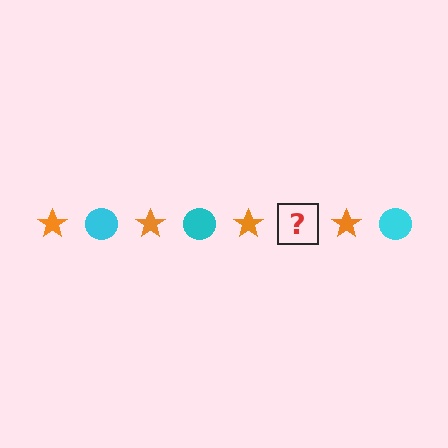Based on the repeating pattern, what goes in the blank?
The blank should be a cyan circle.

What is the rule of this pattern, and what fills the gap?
The rule is that the pattern alternates between orange star and cyan circle. The gap should be filled with a cyan circle.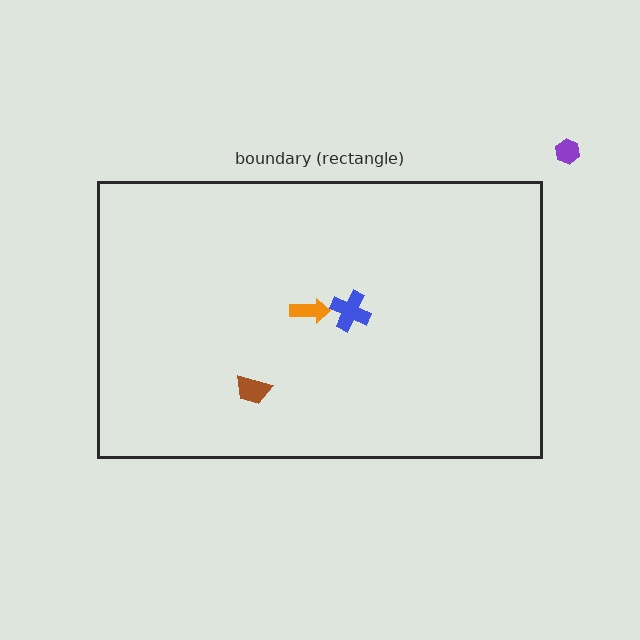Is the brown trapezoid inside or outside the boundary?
Inside.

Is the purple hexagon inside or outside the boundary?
Outside.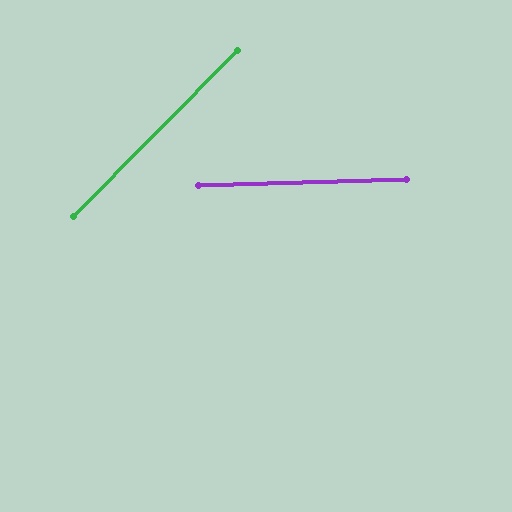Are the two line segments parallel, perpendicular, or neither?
Neither parallel nor perpendicular — they differ by about 43°.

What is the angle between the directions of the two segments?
Approximately 43 degrees.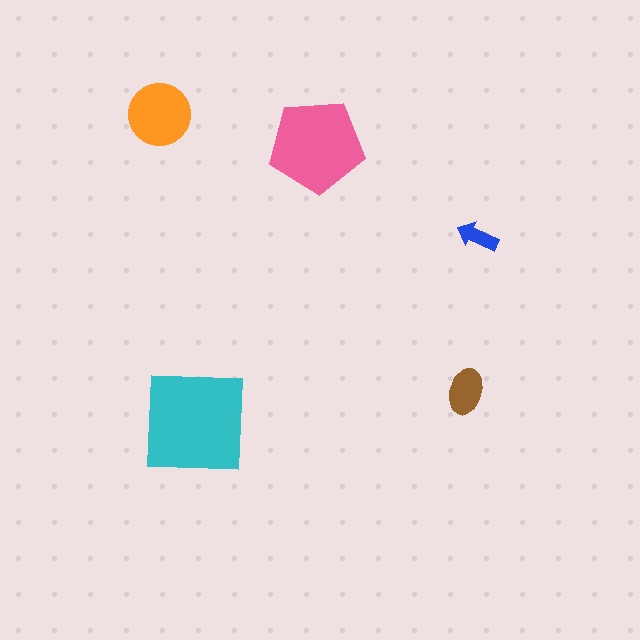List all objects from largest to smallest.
The cyan square, the pink pentagon, the orange circle, the brown ellipse, the blue arrow.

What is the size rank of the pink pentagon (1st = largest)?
2nd.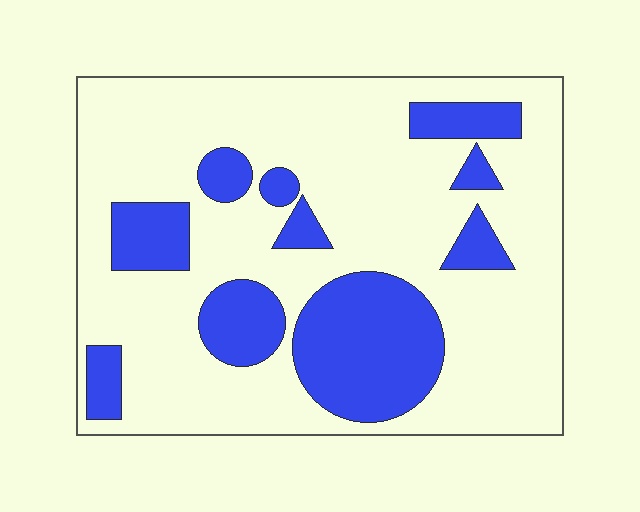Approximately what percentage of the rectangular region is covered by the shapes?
Approximately 25%.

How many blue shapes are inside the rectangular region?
10.